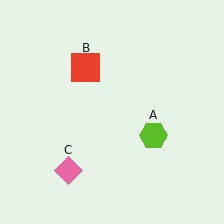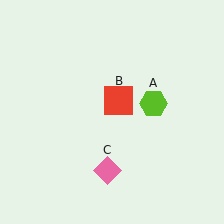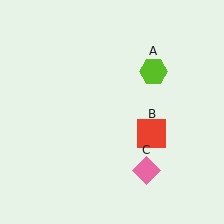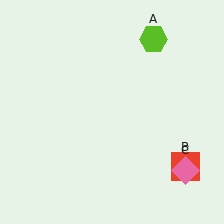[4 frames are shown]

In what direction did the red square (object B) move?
The red square (object B) moved down and to the right.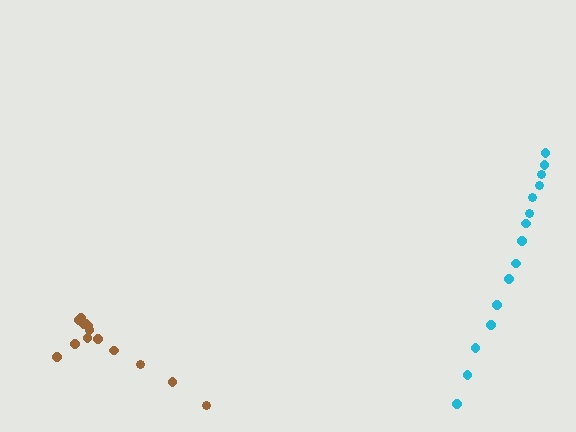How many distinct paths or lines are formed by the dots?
There are 2 distinct paths.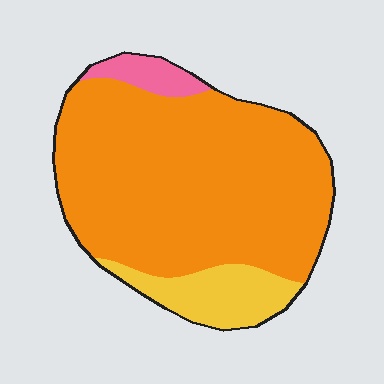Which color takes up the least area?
Pink, at roughly 5%.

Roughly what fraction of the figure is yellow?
Yellow covers 14% of the figure.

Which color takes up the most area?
Orange, at roughly 80%.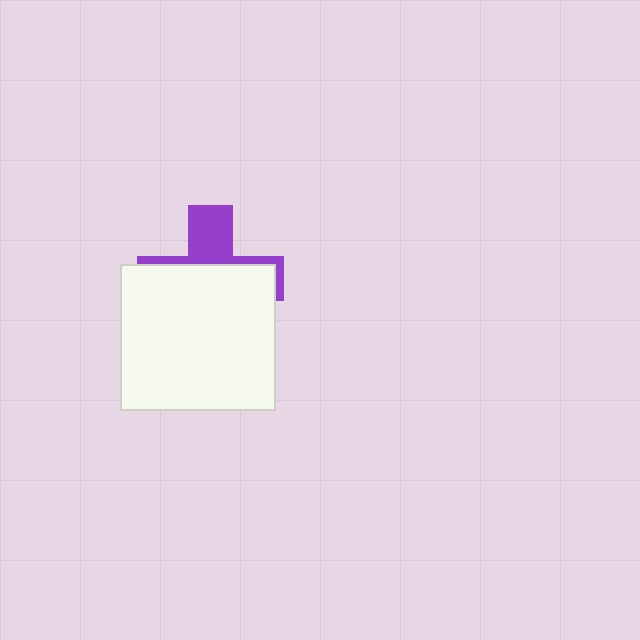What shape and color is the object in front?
The object in front is a white rectangle.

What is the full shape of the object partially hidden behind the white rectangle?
The partially hidden object is a purple cross.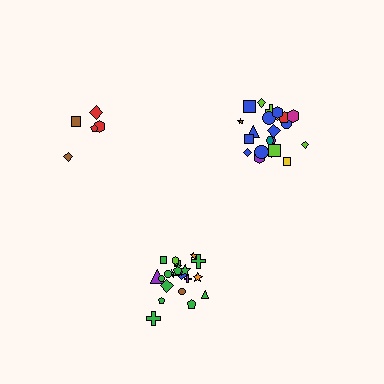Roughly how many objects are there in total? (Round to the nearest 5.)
Roughly 50 objects in total.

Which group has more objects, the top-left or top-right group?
The top-right group.